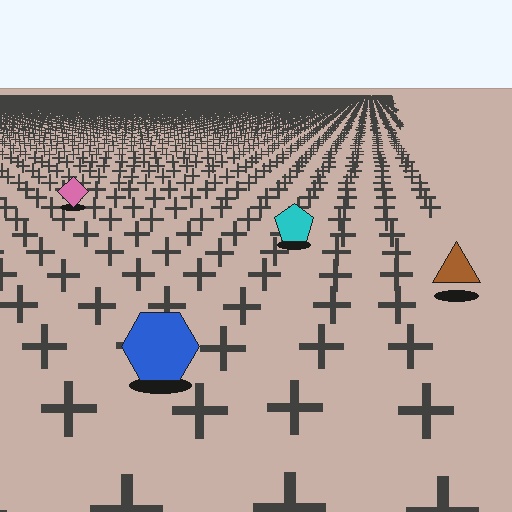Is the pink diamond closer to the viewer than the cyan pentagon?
No. The cyan pentagon is closer — you can tell from the texture gradient: the ground texture is coarser near it.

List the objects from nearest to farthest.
From nearest to farthest: the blue hexagon, the brown triangle, the cyan pentagon, the pink diamond.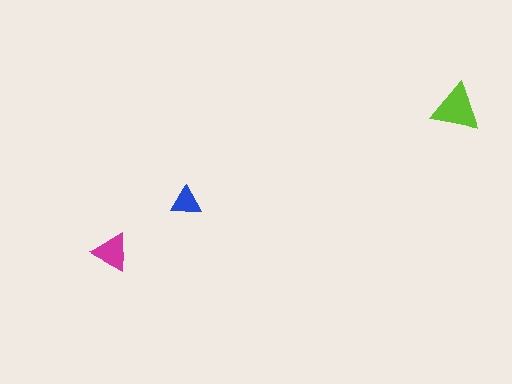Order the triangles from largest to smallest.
the lime one, the magenta one, the blue one.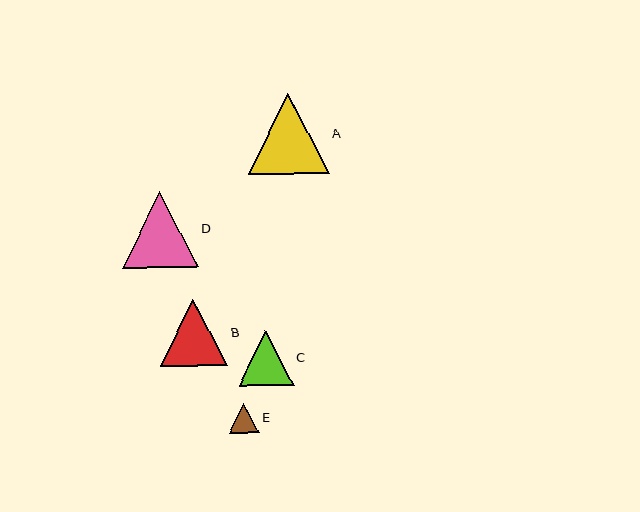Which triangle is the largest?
Triangle A is the largest with a size of approximately 81 pixels.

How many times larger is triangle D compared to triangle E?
Triangle D is approximately 2.5 times the size of triangle E.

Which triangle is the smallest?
Triangle E is the smallest with a size of approximately 31 pixels.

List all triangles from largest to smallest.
From largest to smallest: A, D, B, C, E.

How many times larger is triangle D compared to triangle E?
Triangle D is approximately 2.5 times the size of triangle E.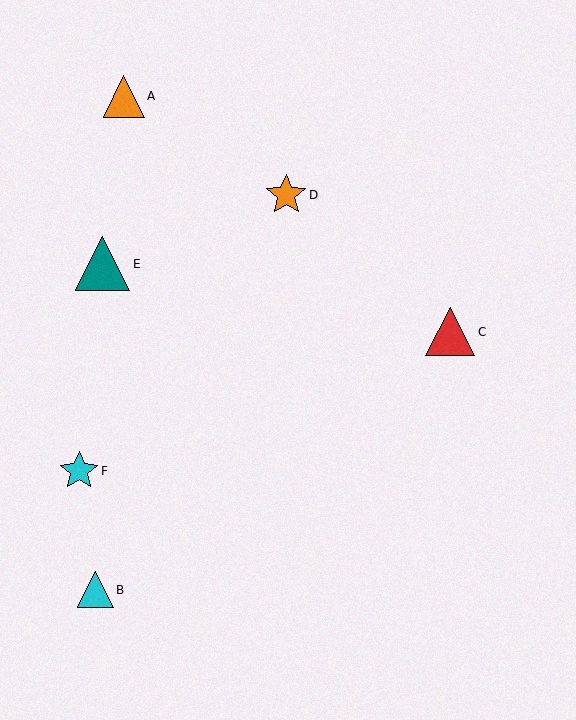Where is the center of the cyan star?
The center of the cyan star is at (79, 471).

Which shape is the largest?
The teal triangle (labeled E) is the largest.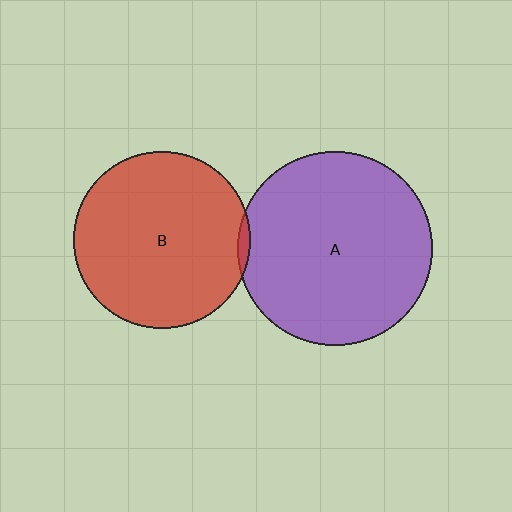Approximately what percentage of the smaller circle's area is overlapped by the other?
Approximately 5%.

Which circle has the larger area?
Circle A (purple).